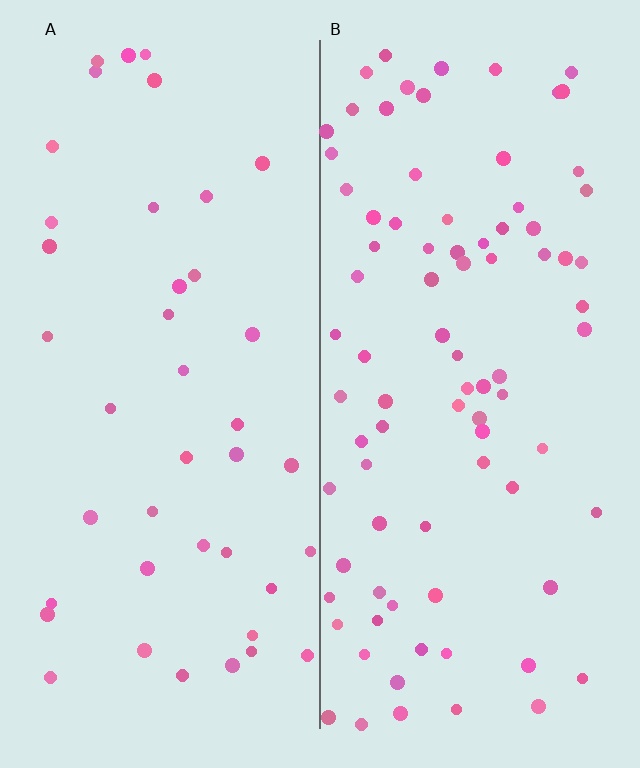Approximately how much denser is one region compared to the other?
Approximately 2.1× — region B over region A.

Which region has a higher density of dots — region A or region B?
B (the right).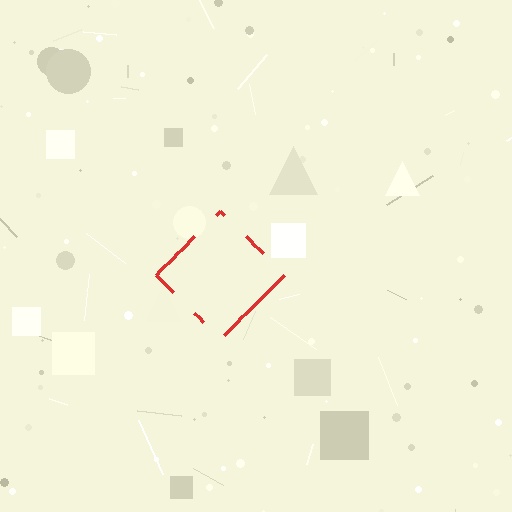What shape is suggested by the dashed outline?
The dashed outline suggests a diamond.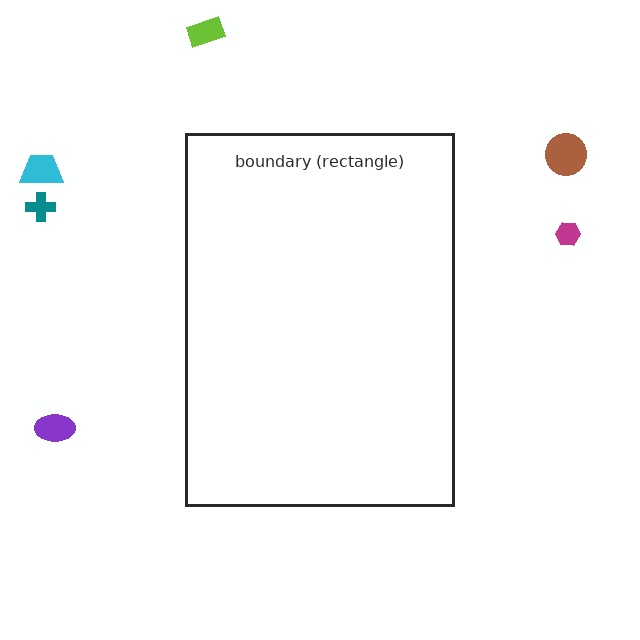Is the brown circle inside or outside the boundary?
Outside.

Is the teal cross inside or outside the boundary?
Outside.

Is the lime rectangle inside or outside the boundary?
Outside.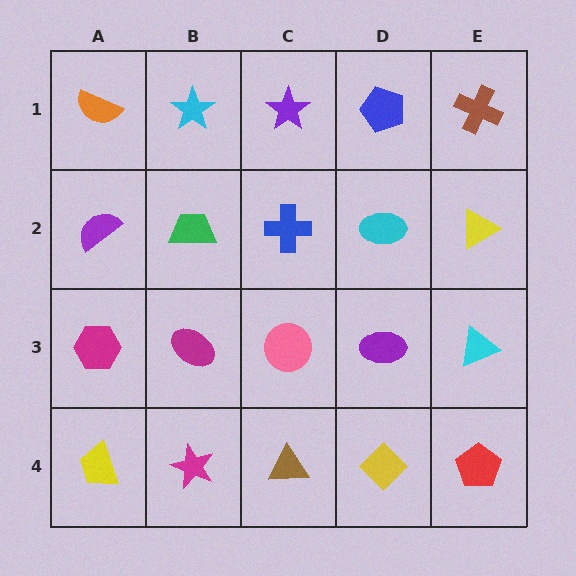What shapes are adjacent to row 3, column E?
A yellow triangle (row 2, column E), a red pentagon (row 4, column E), a purple ellipse (row 3, column D).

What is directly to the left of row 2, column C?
A green trapezoid.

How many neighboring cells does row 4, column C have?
3.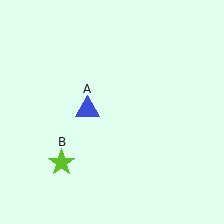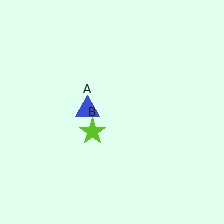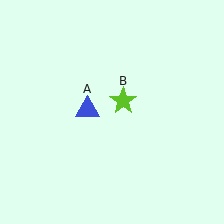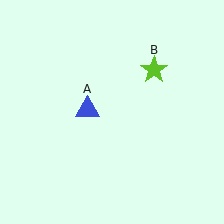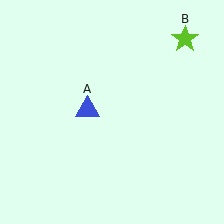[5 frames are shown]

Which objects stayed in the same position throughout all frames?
Blue triangle (object A) remained stationary.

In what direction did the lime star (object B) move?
The lime star (object B) moved up and to the right.